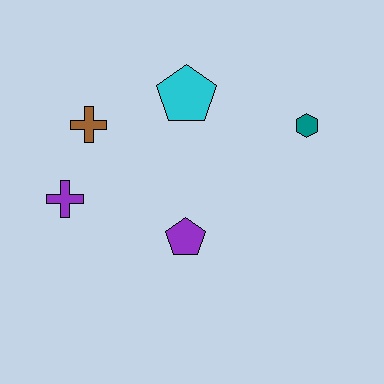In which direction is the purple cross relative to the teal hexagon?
The purple cross is to the left of the teal hexagon.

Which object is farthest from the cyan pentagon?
The purple cross is farthest from the cyan pentagon.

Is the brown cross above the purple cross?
Yes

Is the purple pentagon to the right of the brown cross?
Yes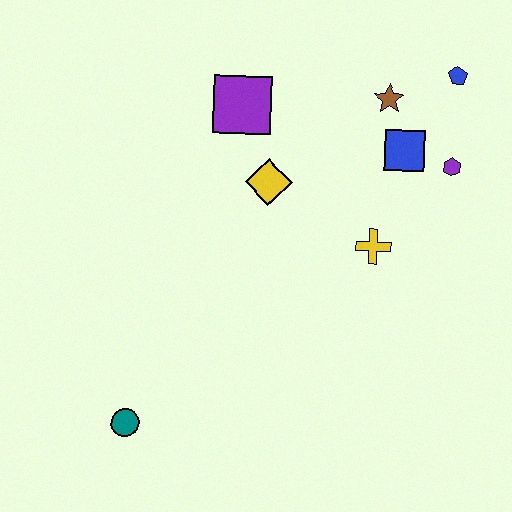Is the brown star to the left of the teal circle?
No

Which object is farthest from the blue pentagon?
The teal circle is farthest from the blue pentagon.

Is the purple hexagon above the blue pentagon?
No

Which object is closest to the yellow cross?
The blue square is closest to the yellow cross.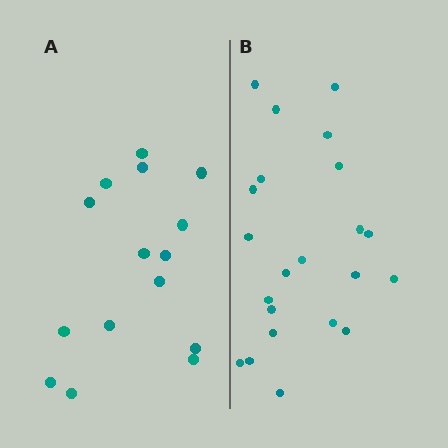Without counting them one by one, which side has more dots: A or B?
Region B (the right region) has more dots.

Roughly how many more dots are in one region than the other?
Region B has roughly 8 or so more dots than region A.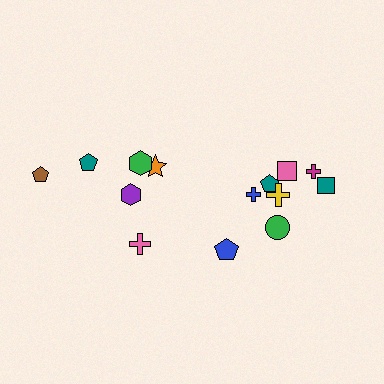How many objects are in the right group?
There are 8 objects.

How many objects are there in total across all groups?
There are 14 objects.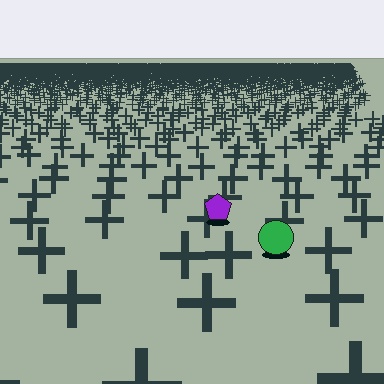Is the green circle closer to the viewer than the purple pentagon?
Yes. The green circle is closer — you can tell from the texture gradient: the ground texture is coarser near it.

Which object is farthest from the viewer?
The purple pentagon is farthest from the viewer. It appears smaller and the ground texture around it is denser.